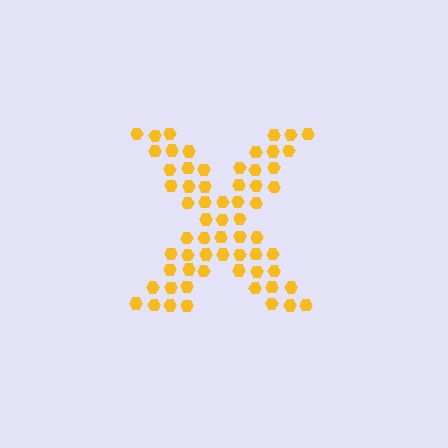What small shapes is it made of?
It is made of small hexagons.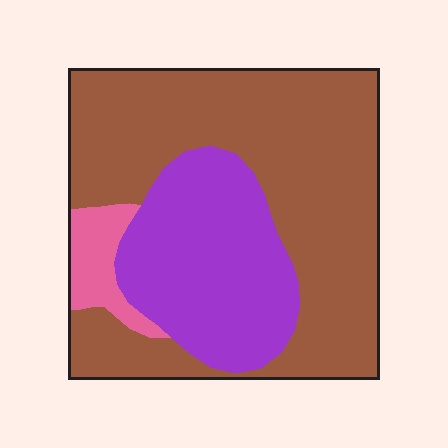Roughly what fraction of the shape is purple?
Purple takes up about one third (1/3) of the shape.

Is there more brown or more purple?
Brown.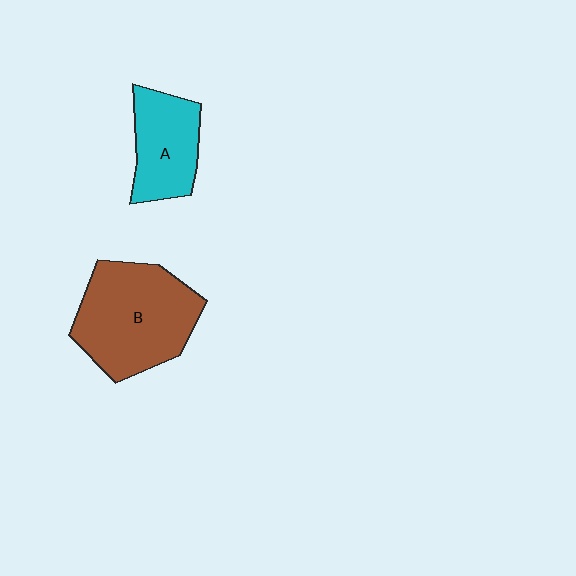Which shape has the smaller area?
Shape A (cyan).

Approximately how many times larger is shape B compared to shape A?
Approximately 1.7 times.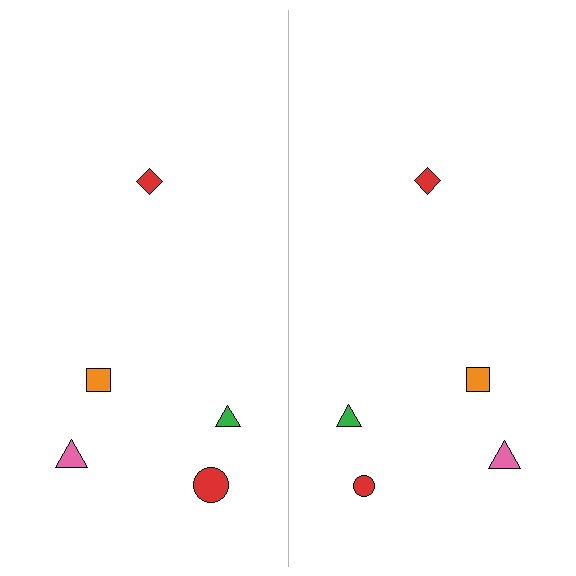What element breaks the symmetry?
The red circle on the right side has a different size than its mirror counterpart.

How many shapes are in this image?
There are 10 shapes in this image.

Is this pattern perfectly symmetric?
No, the pattern is not perfectly symmetric. The red circle on the right side has a different size than its mirror counterpart.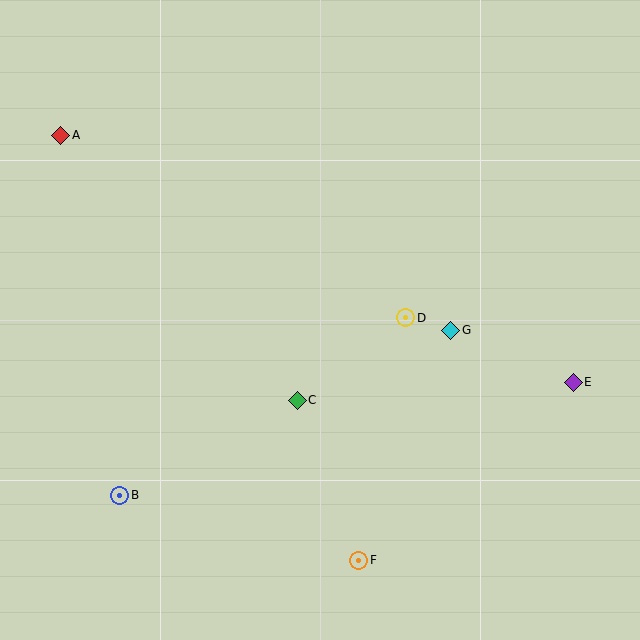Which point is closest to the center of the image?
Point C at (297, 400) is closest to the center.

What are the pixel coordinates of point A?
Point A is at (61, 135).